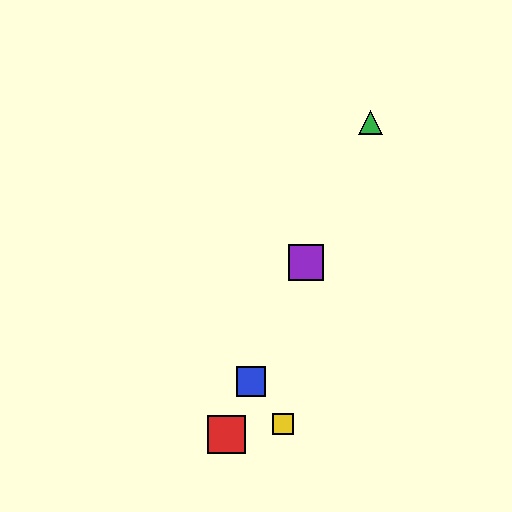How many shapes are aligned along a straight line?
4 shapes (the red square, the blue square, the green triangle, the purple square) are aligned along a straight line.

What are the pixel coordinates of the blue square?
The blue square is at (251, 382).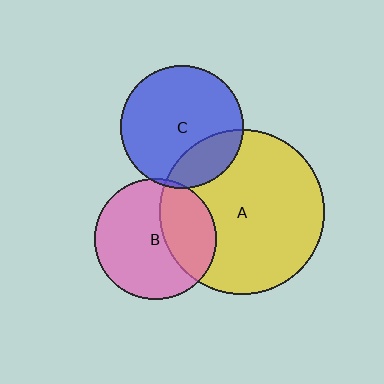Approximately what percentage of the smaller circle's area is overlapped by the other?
Approximately 5%.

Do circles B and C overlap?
Yes.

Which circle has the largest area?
Circle A (yellow).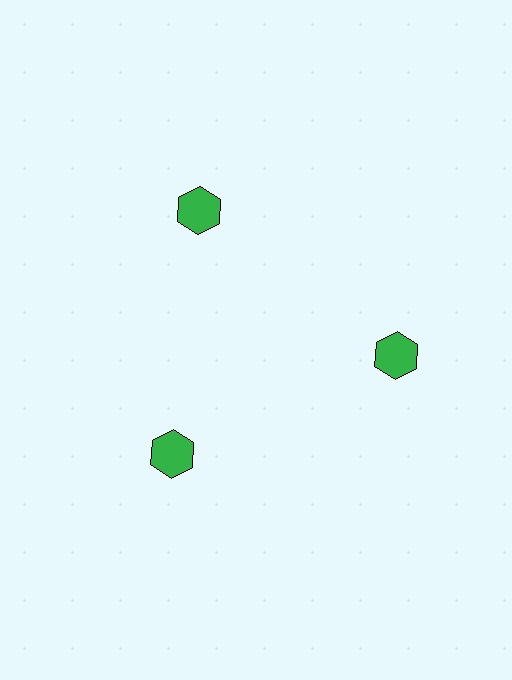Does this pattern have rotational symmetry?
Yes, this pattern has 3-fold rotational symmetry. It looks the same after rotating 120 degrees around the center.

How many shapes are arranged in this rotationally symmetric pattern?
There are 3 shapes, arranged in 3 groups of 1.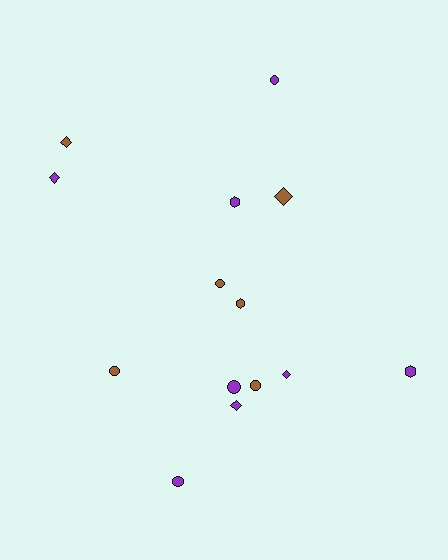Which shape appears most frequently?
Circle, with 6 objects.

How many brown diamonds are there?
There are 2 brown diamonds.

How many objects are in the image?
There are 14 objects.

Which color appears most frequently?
Purple, with 8 objects.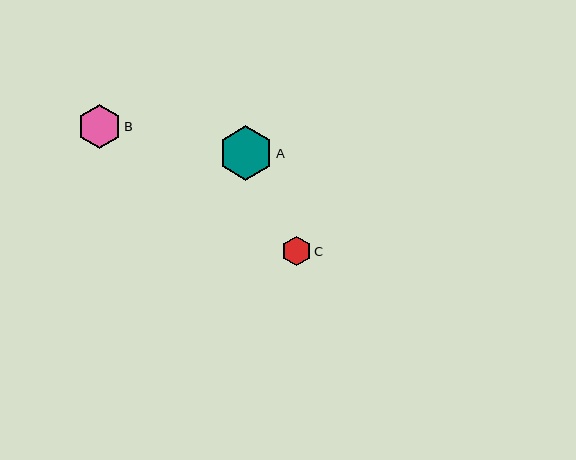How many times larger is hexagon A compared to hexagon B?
Hexagon A is approximately 1.3 times the size of hexagon B.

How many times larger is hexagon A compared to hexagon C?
Hexagon A is approximately 1.8 times the size of hexagon C.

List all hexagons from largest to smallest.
From largest to smallest: A, B, C.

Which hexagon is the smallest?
Hexagon C is the smallest with a size of approximately 30 pixels.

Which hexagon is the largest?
Hexagon A is the largest with a size of approximately 55 pixels.